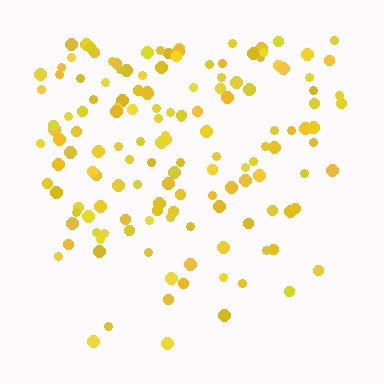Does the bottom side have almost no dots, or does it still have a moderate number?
Still a moderate number, just noticeably fewer than the top.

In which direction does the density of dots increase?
From bottom to top, with the top side densest.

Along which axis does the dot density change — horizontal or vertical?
Vertical.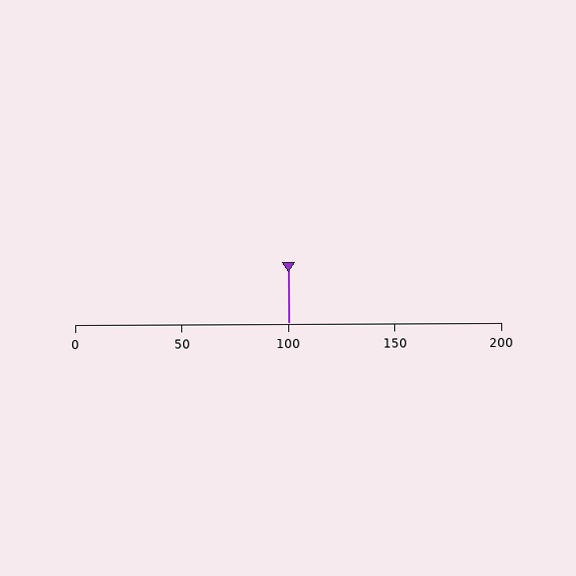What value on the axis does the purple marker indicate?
The marker indicates approximately 100.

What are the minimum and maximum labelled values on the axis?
The axis runs from 0 to 200.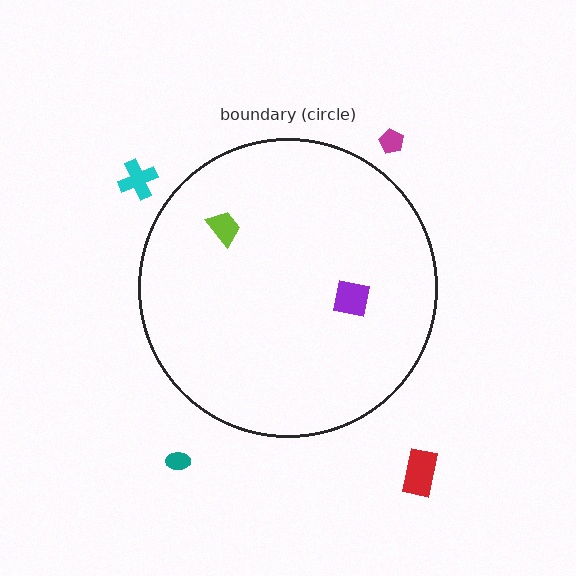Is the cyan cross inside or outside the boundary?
Outside.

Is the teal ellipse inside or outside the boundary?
Outside.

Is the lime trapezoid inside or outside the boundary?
Inside.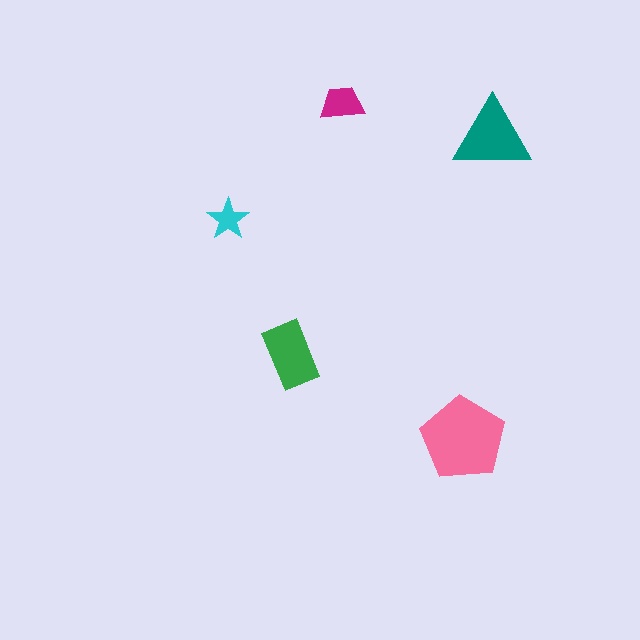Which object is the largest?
The pink pentagon.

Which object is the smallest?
The cyan star.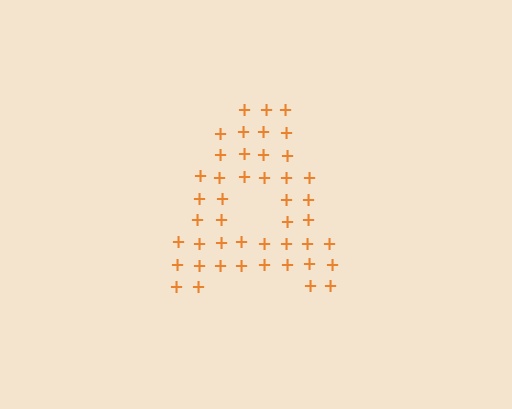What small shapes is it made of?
It is made of small plus signs.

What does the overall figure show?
The overall figure shows the letter A.